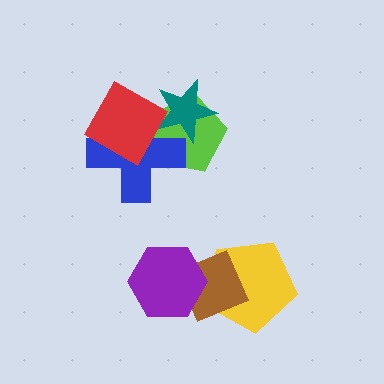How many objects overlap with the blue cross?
3 objects overlap with the blue cross.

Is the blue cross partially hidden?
Yes, it is partially covered by another shape.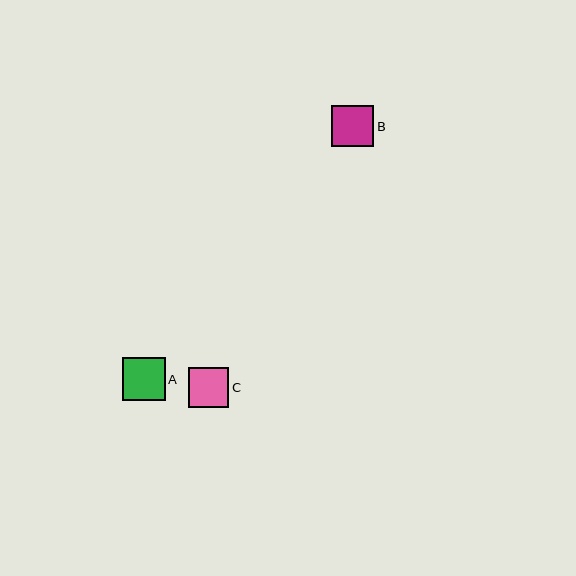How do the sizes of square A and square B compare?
Square A and square B are approximately the same size.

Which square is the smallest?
Square C is the smallest with a size of approximately 40 pixels.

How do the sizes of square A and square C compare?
Square A and square C are approximately the same size.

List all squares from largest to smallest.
From largest to smallest: A, B, C.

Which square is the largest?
Square A is the largest with a size of approximately 43 pixels.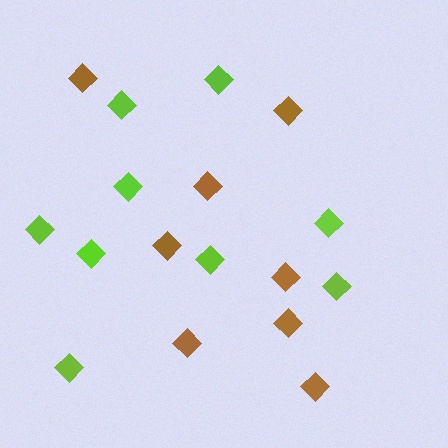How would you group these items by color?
There are 2 groups: one group of lime diamonds (9) and one group of brown diamonds (8).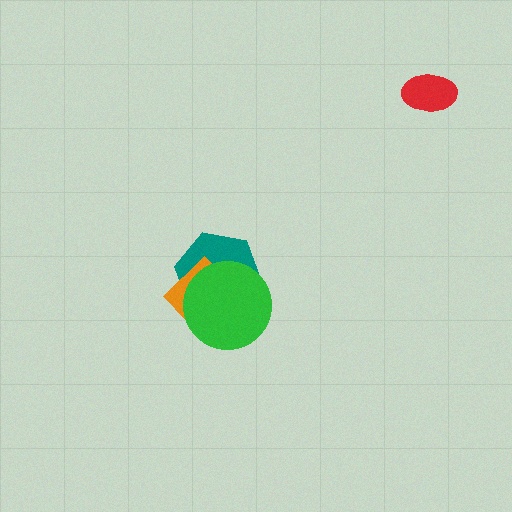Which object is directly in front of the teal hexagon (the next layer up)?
The orange rectangle is directly in front of the teal hexagon.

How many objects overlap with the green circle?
2 objects overlap with the green circle.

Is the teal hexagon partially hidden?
Yes, it is partially covered by another shape.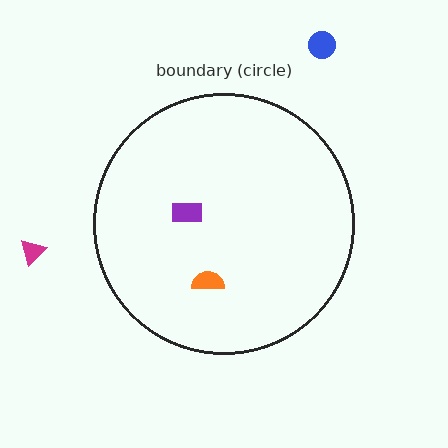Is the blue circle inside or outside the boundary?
Outside.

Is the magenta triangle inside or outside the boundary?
Outside.